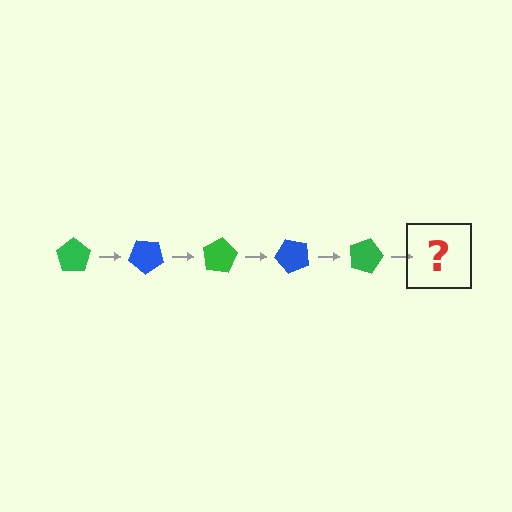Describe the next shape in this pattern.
It should be a blue pentagon, rotated 200 degrees from the start.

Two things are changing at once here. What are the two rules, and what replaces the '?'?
The two rules are that it rotates 40 degrees each step and the color cycles through green and blue. The '?' should be a blue pentagon, rotated 200 degrees from the start.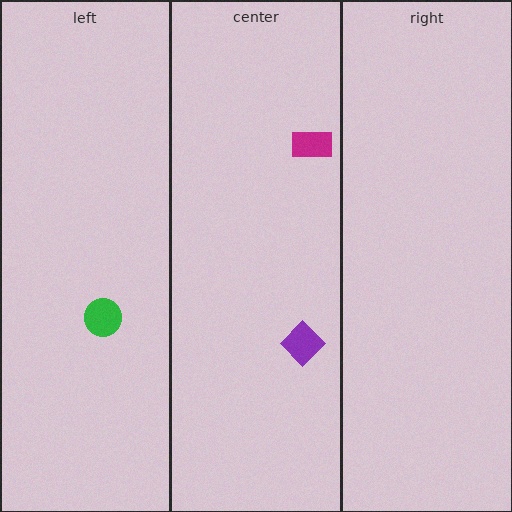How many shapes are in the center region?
2.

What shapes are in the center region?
The purple diamond, the magenta rectangle.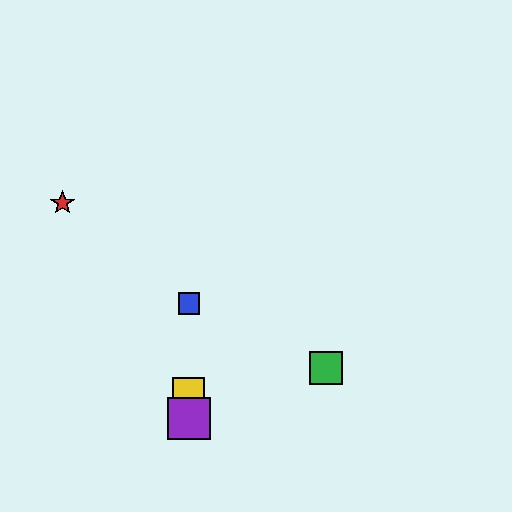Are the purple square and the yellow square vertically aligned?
Yes, both are at x≈189.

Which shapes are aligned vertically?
The blue square, the yellow square, the purple square are aligned vertically.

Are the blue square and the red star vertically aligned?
No, the blue square is at x≈189 and the red star is at x≈62.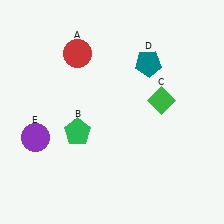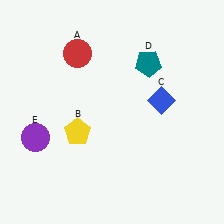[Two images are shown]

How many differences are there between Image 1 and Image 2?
There are 2 differences between the two images.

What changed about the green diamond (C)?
In Image 1, C is green. In Image 2, it changed to blue.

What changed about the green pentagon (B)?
In Image 1, B is green. In Image 2, it changed to yellow.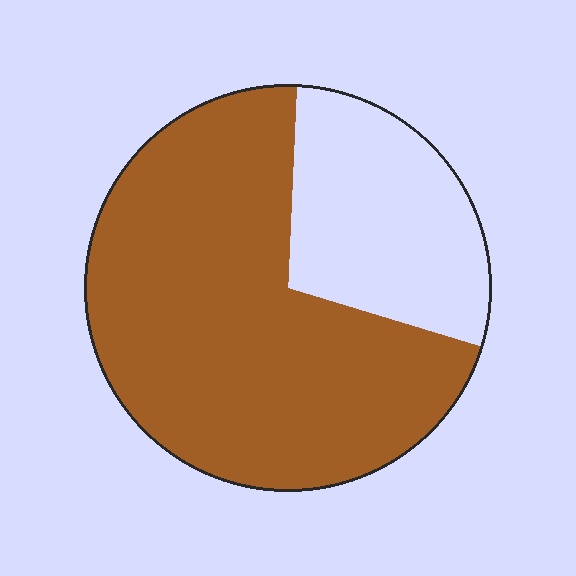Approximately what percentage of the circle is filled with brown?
Approximately 70%.